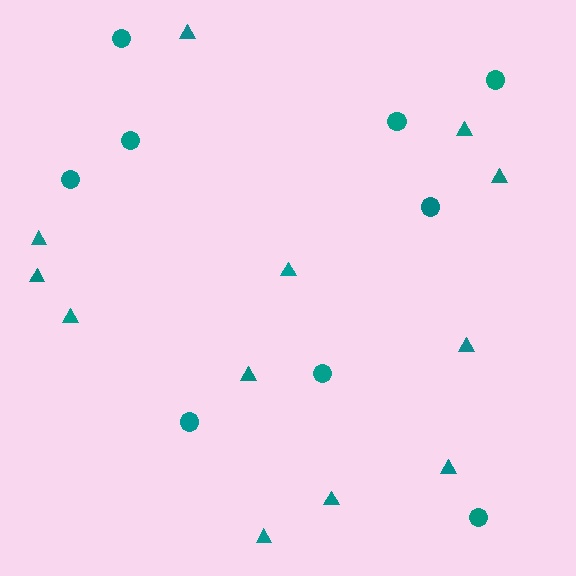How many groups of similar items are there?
There are 2 groups: one group of circles (9) and one group of triangles (12).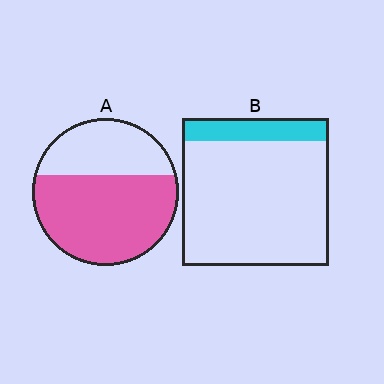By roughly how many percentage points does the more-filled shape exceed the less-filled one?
By roughly 50 percentage points (A over B).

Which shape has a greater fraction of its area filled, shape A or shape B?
Shape A.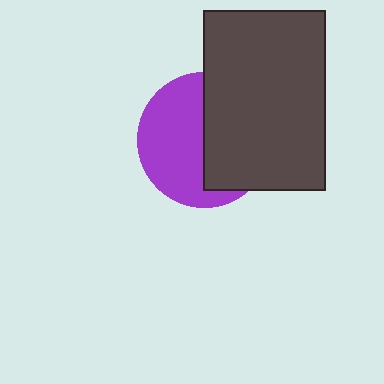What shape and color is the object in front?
The object in front is a dark gray rectangle.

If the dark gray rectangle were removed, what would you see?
You would see the complete purple circle.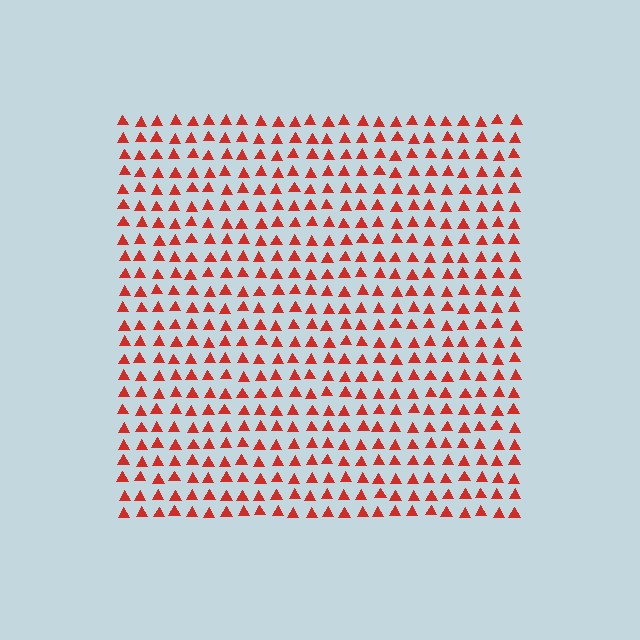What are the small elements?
The small elements are triangles.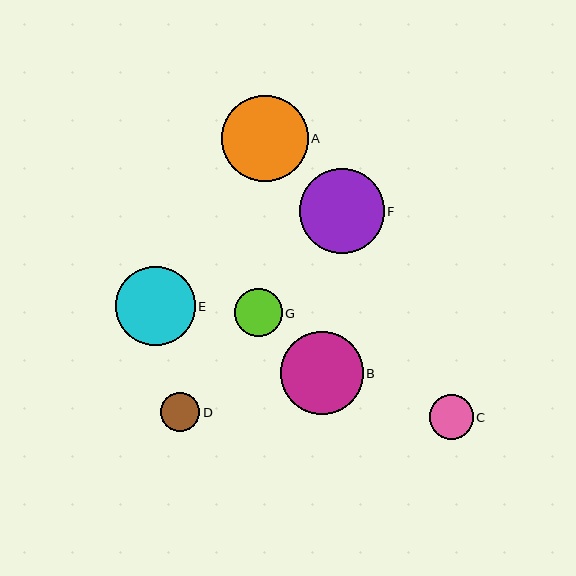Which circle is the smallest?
Circle D is the smallest with a size of approximately 39 pixels.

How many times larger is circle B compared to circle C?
Circle B is approximately 1.9 times the size of circle C.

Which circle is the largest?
Circle A is the largest with a size of approximately 87 pixels.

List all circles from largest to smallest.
From largest to smallest: A, F, B, E, G, C, D.